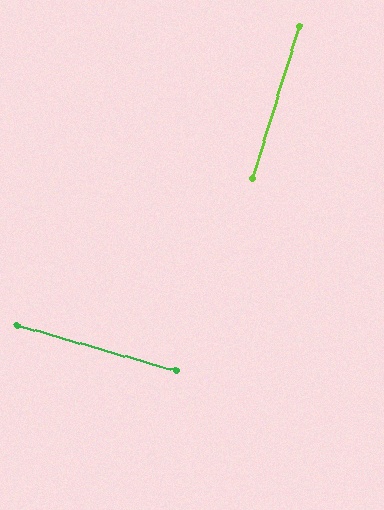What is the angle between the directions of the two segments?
Approximately 89 degrees.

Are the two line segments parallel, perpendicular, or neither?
Perpendicular — they meet at approximately 89°.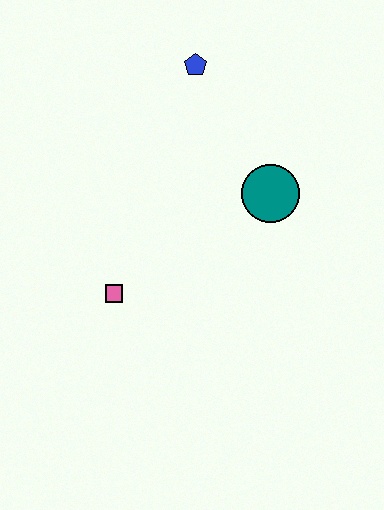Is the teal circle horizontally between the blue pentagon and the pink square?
No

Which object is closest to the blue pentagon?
The teal circle is closest to the blue pentagon.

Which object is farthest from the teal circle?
The pink square is farthest from the teal circle.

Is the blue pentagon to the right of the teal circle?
No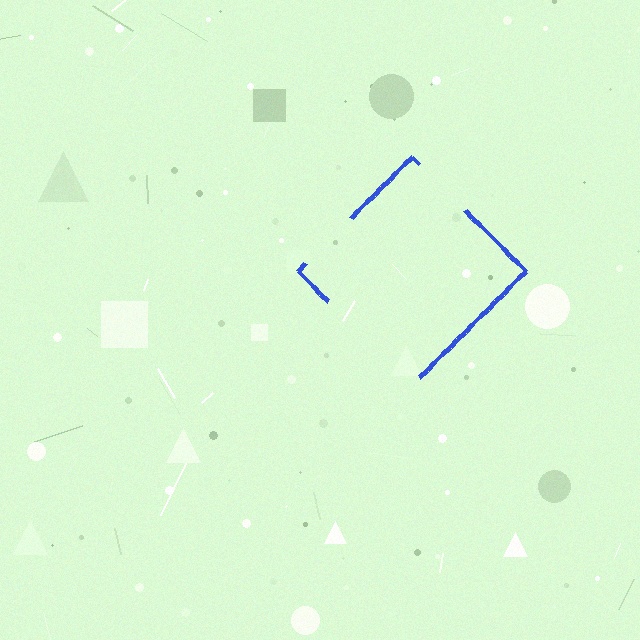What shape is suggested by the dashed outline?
The dashed outline suggests a diamond.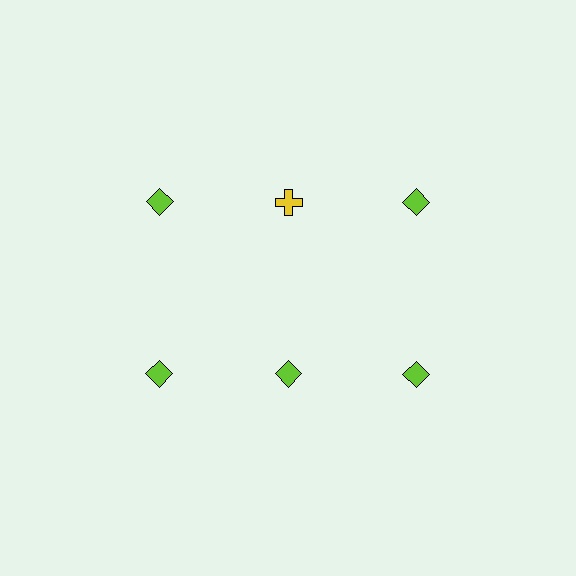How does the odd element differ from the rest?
It differs in both color (yellow instead of lime) and shape (cross instead of diamond).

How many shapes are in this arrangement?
There are 6 shapes arranged in a grid pattern.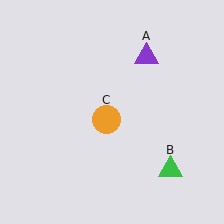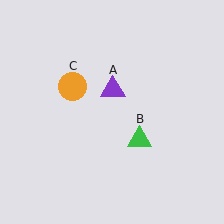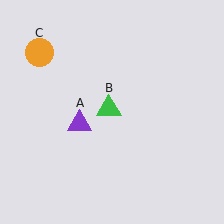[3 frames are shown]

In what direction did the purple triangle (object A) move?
The purple triangle (object A) moved down and to the left.